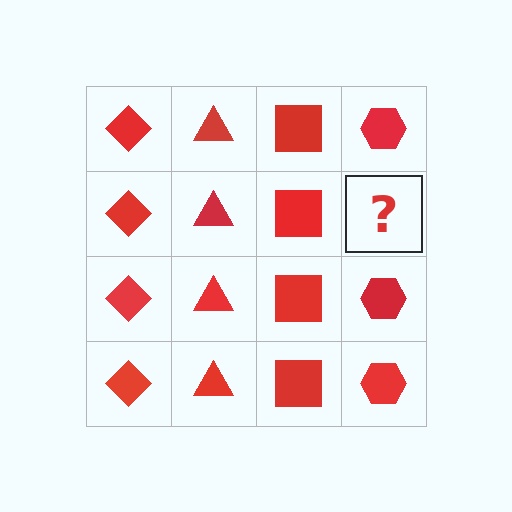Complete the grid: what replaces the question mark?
The question mark should be replaced with a red hexagon.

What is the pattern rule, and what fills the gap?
The rule is that each column has a consistent shape. The gap should be filled with a red hexagon.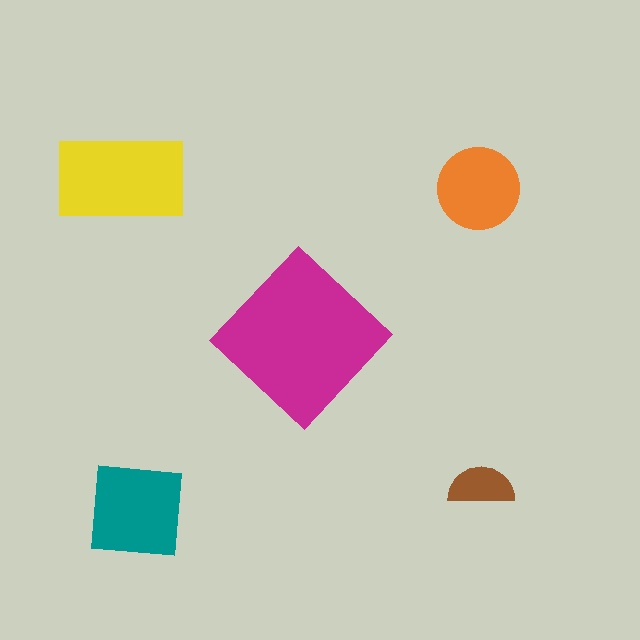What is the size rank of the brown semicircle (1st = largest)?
5th.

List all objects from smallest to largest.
The brown semicircle, the orange circle, the teal square, the yellow rectangle, the magenta diamond.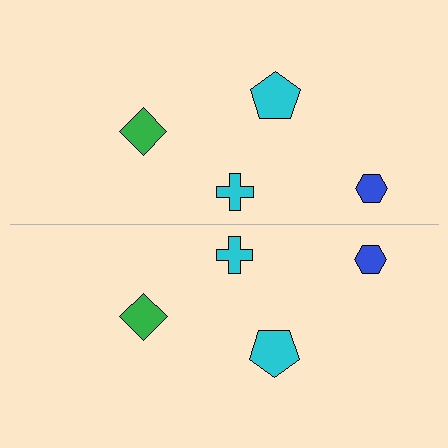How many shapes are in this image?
There are 8 shapes in this image.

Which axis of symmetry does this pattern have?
The pattern has a horizontal axis of symmetry running through the center of the image.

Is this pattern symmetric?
Yes, this pattern has bilateral (reflection) symmetry.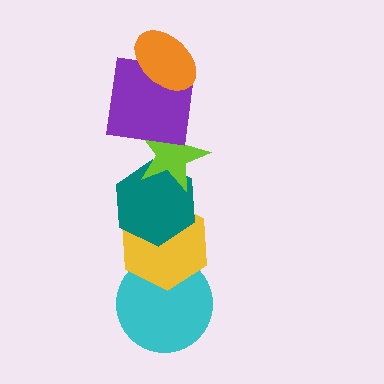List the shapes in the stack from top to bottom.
From top to bottom: the orange ellipse, the purple square, the lime star, the teal hexagon, the yellow hexagon, the cyan circle.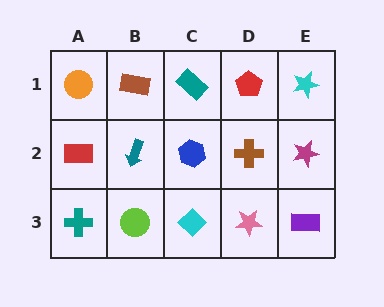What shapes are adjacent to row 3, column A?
A red rectangle (row 2, column A), a lime circle (row 3, column B).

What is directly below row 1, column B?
A teal arrow.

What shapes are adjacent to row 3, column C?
A blue hexagon (row 2, column C), a lime circle (row 3, column B), a pink star (row 3, column D).